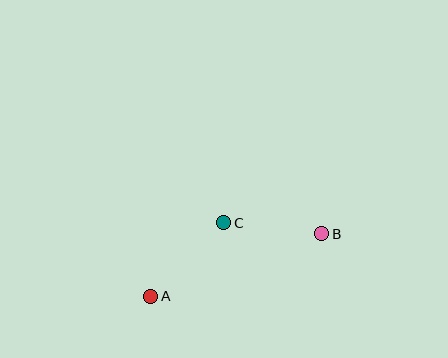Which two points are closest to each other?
Points B and C are closest to each other.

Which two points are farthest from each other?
Points A and B are farthest from each other.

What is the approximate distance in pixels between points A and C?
The distance between A and C is approximately 104 pixels.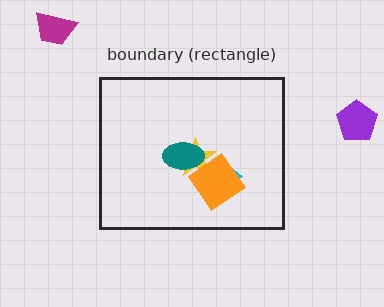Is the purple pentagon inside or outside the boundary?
Outside.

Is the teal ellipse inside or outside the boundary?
Inside.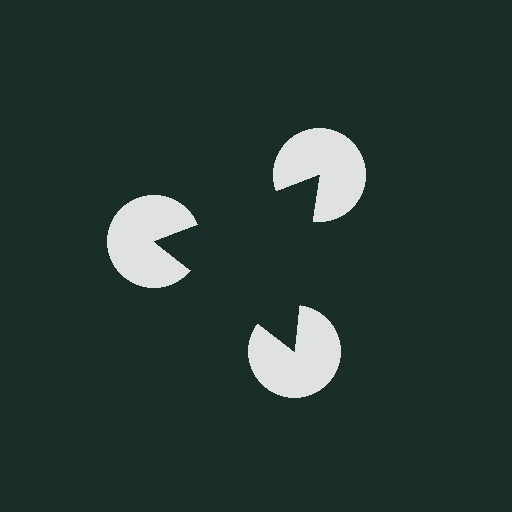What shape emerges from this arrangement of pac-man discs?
An illusory triangle — its edges are inferred from the aligned wedge cuts in the pac-man discs, not physically drawn.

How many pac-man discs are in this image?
There are 3 — one at each vertex of the illusory triangle.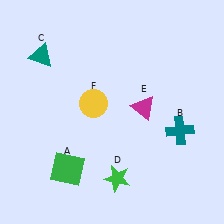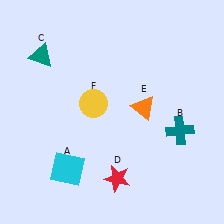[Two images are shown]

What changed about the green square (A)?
In Image 1, A is green. In Image 2, it changed to cyan.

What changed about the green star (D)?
In Image 1, D is green. In Image 2, it changed to red.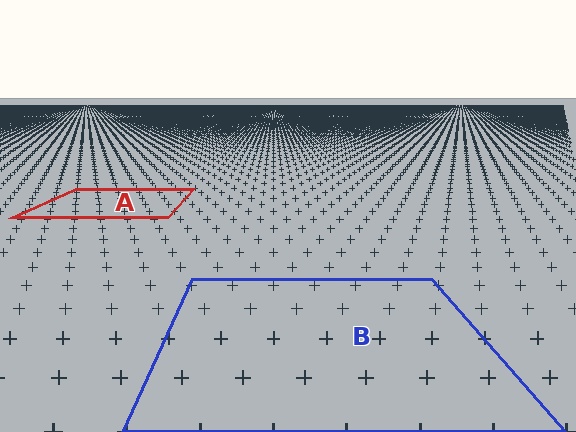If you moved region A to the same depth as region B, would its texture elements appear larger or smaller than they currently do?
They would appear larger. At a closer depth, the same texture elements are projected at a bigger on-screen size.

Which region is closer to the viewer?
Region B is closer. The texture elements there are larger and more spread out.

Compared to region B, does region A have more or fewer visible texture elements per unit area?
Region A has more texture elements per unit area — they are packed more densely because it is farther away.